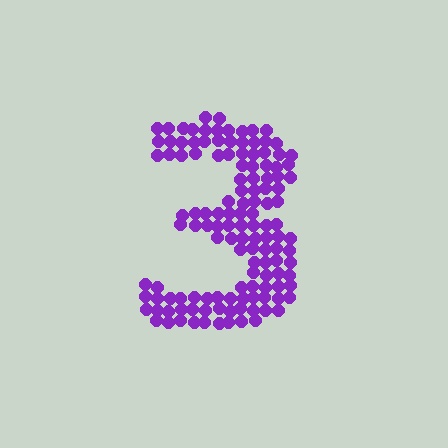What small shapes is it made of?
It is made of small circles.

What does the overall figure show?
The overall figure shows the digit 3.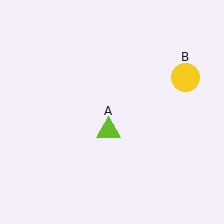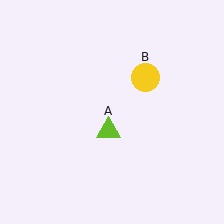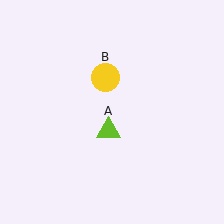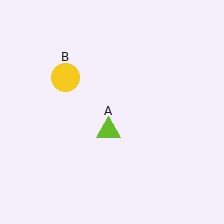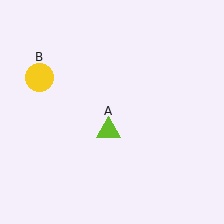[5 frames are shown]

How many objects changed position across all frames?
1 object changed position: yellow circle (object B).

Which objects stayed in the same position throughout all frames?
Lime triangle (object A) remained stationary.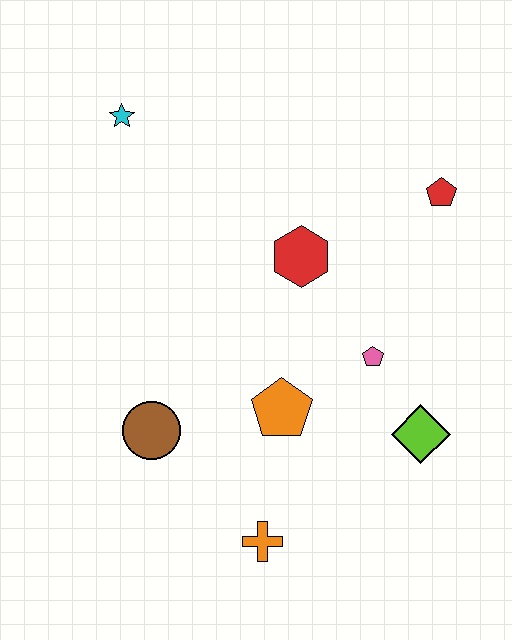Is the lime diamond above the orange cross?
Yes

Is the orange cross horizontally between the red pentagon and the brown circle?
Yes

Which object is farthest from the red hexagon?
The orange cross is farthest from the red hexagon.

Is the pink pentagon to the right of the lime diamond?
No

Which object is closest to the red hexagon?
The pink pentagon is closest to the red hexagon.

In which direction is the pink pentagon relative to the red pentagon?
The pink pentagon is below the red pentagon.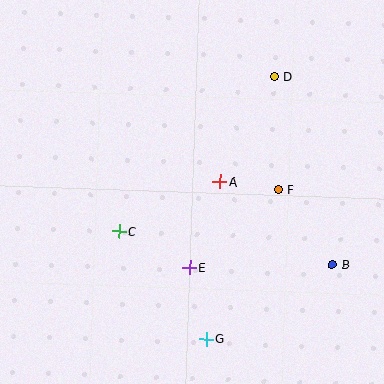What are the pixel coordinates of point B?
Point B is at (333, 265).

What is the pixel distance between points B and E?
The distance between B and E is 143 pixels.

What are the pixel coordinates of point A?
Point A is at (220, 182).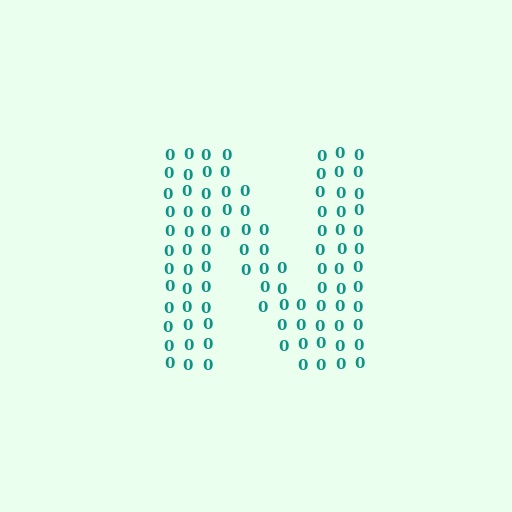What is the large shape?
The large shape is the letter N.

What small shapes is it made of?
It is made of small digit 0's.